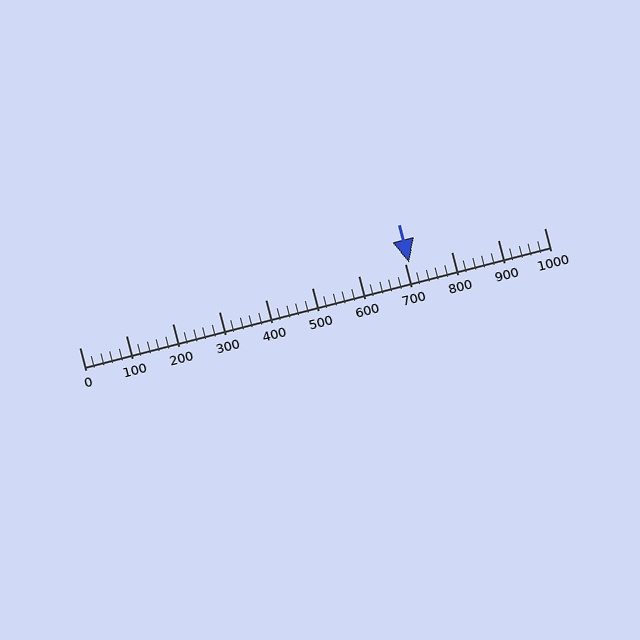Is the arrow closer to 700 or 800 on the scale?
The arrow is closer to 700.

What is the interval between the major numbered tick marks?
The major tick marks are spaced 100 units apart.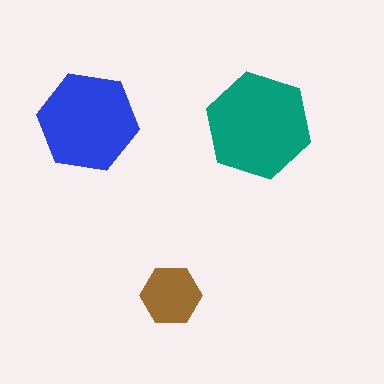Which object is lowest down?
The brown hexagon is bottommost.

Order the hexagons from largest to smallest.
the teal one, the blue one, the brown one.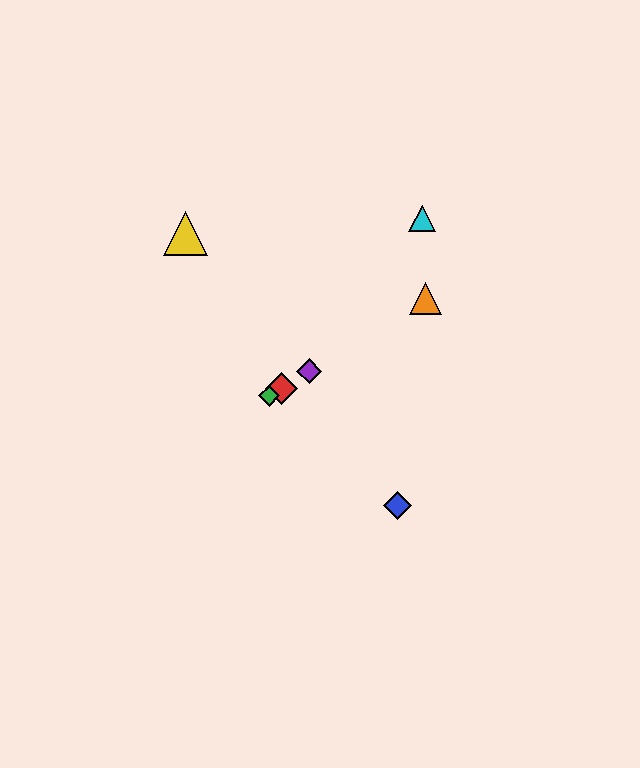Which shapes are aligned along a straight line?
The red diamond, the green diamond, the purple diamond, the orange triangle are aligned along a straight line.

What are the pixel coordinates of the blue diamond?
The blue diamond is at (397, 506).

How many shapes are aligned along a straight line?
4 shapes (the red diamond, the green diamond, the purple diamond, the orange triangle) are aligned along a straight line.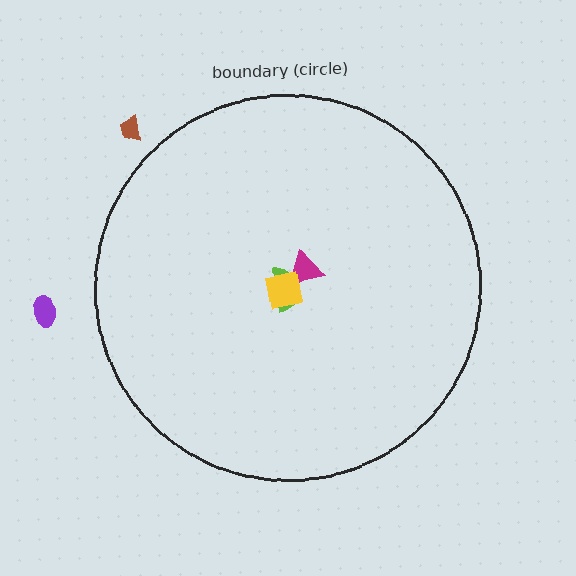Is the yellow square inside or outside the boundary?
Inside.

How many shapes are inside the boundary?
3 inside, 2 outside.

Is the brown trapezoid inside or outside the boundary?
Outside.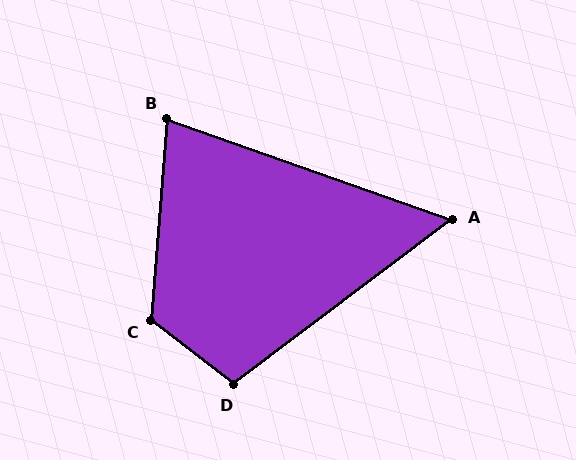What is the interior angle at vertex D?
Approximately 105 degrees (obtuse).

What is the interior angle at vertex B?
Approximately 75 degrees (acute).